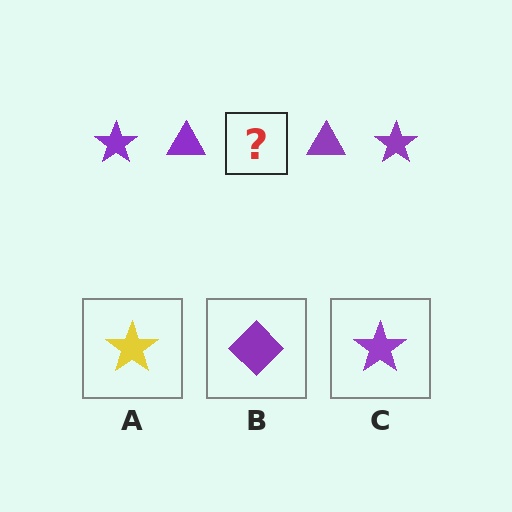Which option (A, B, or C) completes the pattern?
C.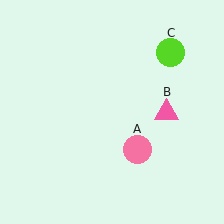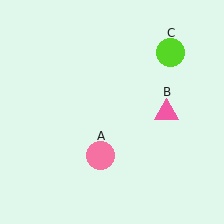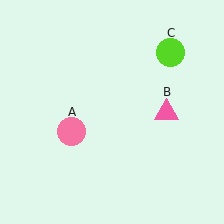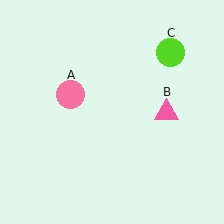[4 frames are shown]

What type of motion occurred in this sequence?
The pink circle (object A) rotated clockwise around the center of the scene.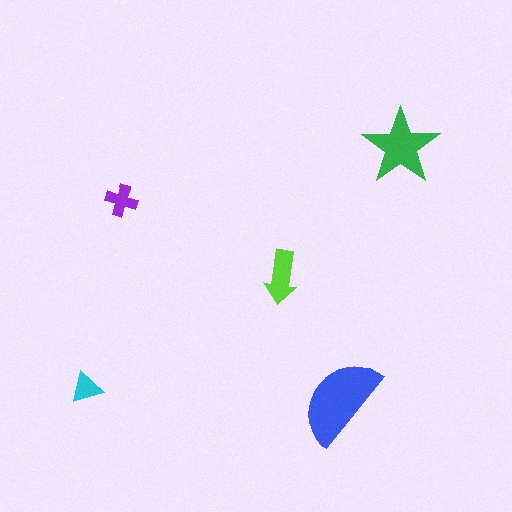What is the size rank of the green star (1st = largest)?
2nd.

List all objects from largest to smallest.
The blue semicircle, the green star, the lime arrow, the purple cross, the cyan triangle.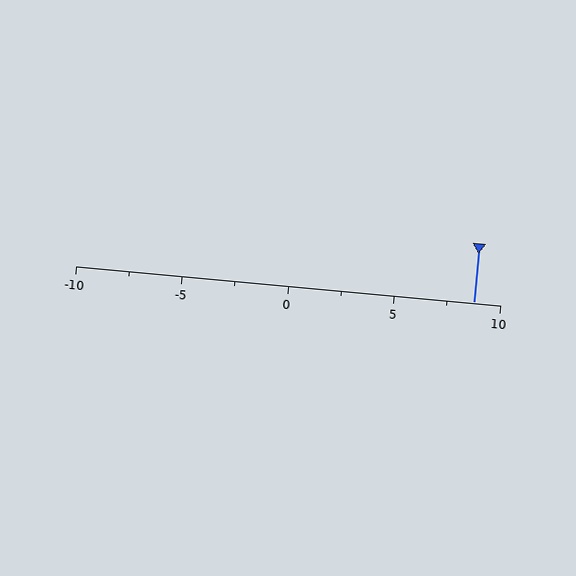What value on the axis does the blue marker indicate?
The marker indicates approximately 8.8.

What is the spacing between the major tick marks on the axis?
The major ticks are spaced 5 apart.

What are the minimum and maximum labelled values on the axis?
The axis runs from -10 to 10.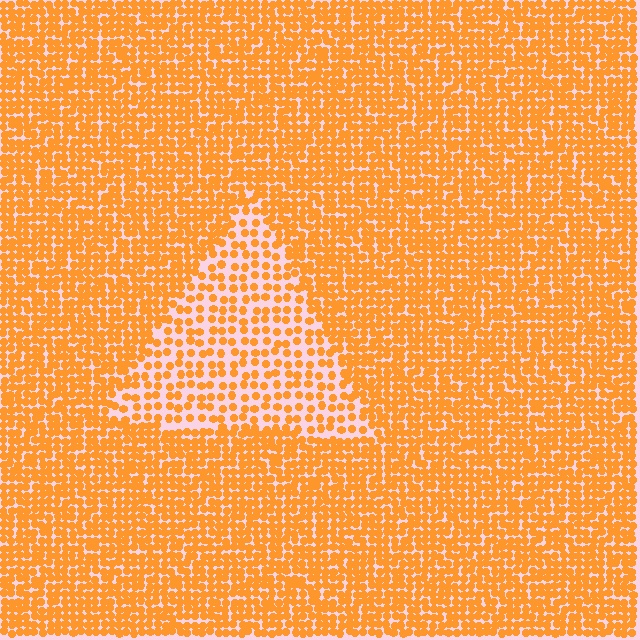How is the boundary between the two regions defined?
The boundary is defined by a change in element density (approximately 2.0x ratio). All elements are the same color, size, and shape.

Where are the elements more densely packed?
The elements are more densely packed outside the triangle boundary.